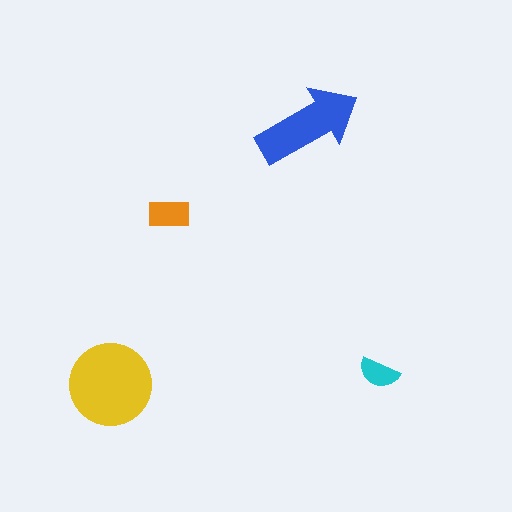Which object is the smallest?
The cyan semicircle.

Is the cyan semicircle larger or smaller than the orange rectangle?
Smaller.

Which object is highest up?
The blue arrow is topmost.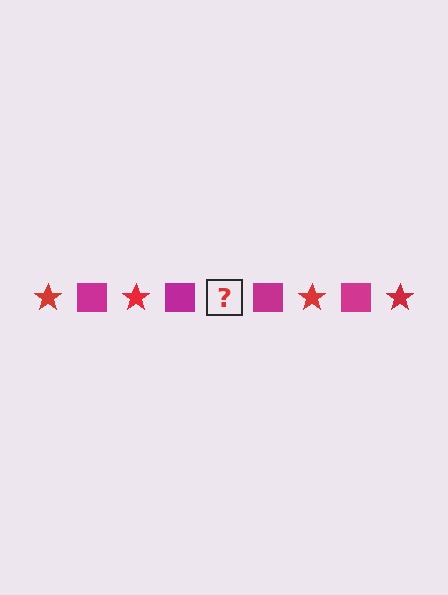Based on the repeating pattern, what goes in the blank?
The blank should be a red star.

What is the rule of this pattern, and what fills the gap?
The rule is that the pattern alternates between red star and magenta square. The gap should be filled with a red star.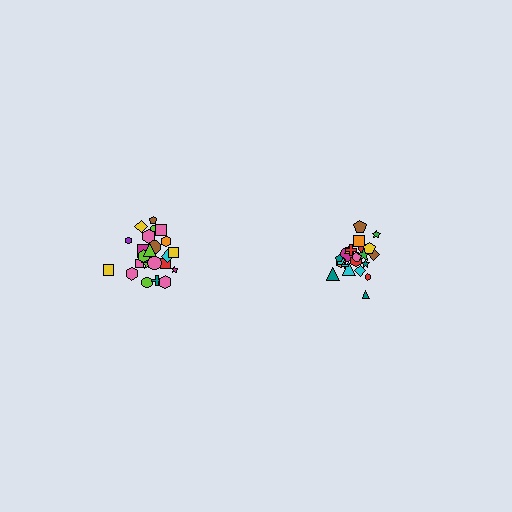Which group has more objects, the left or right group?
The left group.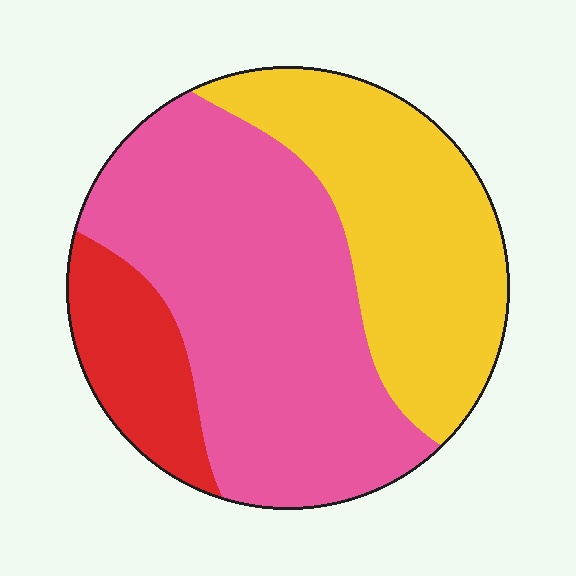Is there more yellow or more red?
Yellow.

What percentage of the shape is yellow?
Yellow takes up about one third (1/3) of the shape.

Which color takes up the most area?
Pink, at roughly 50%.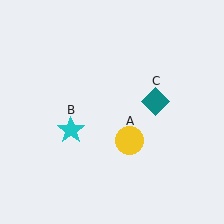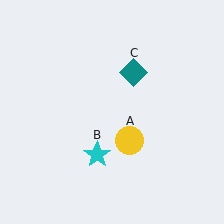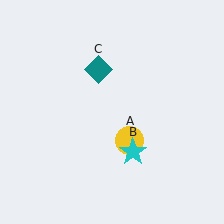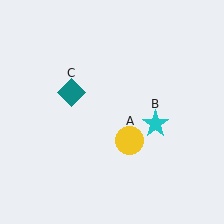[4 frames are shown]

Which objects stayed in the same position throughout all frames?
Yellow circle (object A) remained stationary.